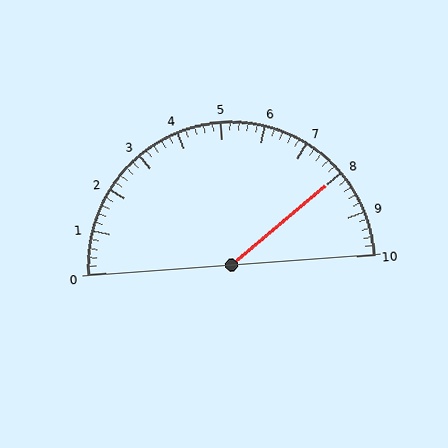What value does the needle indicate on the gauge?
The needle indicates approximately 8.0.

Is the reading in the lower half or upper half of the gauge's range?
The reading is in the upper half of the range (0 to 10).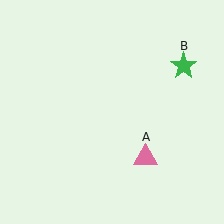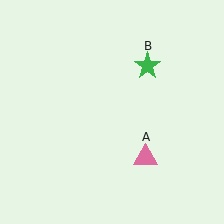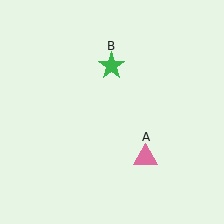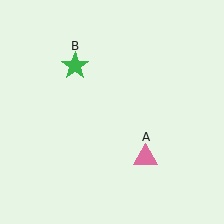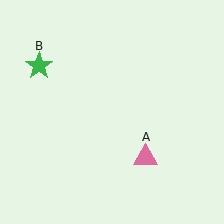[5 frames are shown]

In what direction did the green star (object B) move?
The green star (object B) moved left.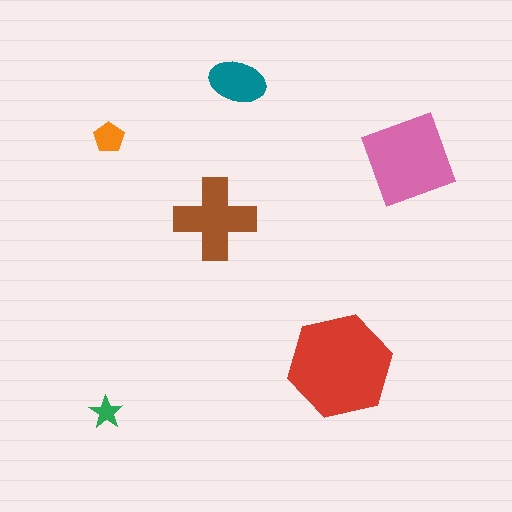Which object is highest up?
The teal ellipse is topmost.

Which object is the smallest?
The green star.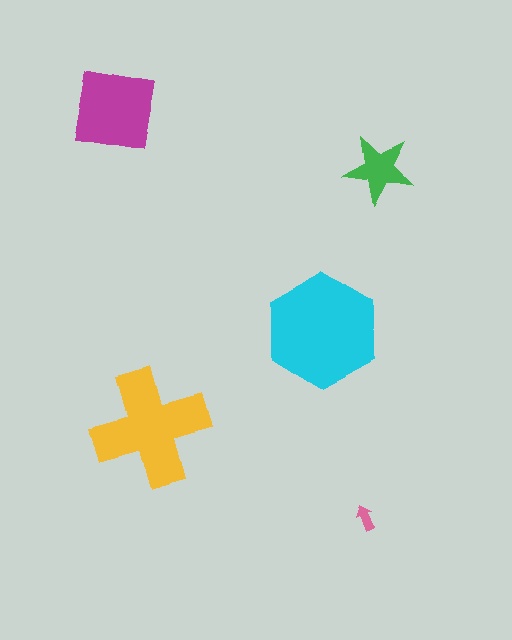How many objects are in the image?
There are 5 objects in the image.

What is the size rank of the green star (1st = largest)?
4th.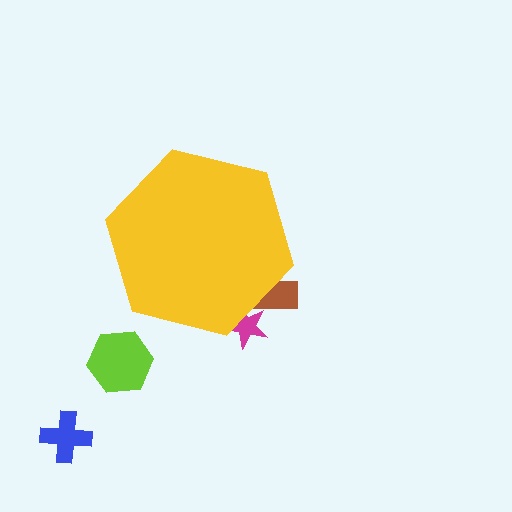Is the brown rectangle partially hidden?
Yes, the brown rectangle is partially hidden behind the yellow hexagon.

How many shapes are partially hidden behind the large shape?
2 shapes are partially hidden.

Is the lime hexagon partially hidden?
No, the lime hexagon is fully visible.